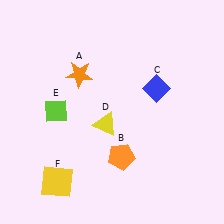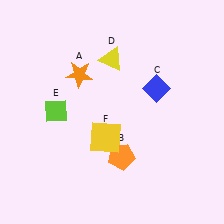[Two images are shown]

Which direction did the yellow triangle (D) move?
The yellow triangle (D) moved up.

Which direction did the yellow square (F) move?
The yellow square (F) moved right.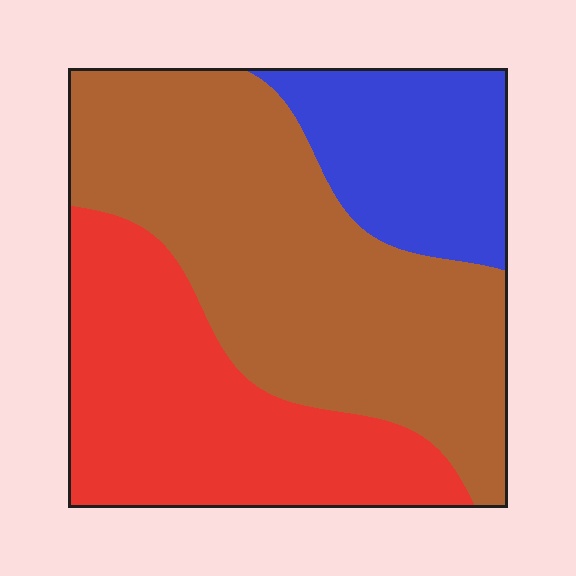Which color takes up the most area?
Brown, at roughly 50%.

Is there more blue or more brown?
Brown.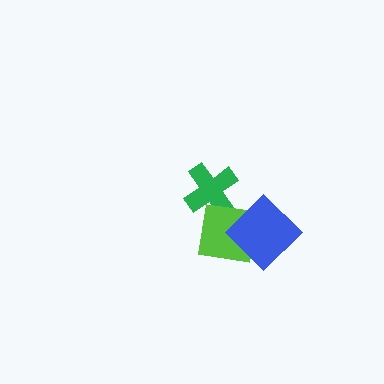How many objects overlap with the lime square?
2 objects overlap with the lime square.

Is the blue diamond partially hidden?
No, no other shape covers it.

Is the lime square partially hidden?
Yes, it is partially covered by another shape.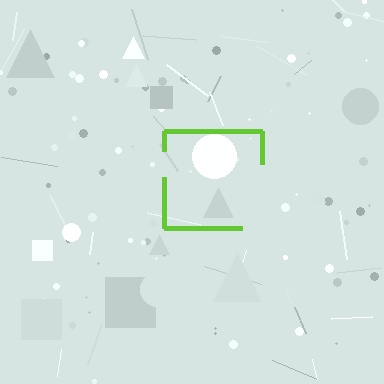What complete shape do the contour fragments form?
The contour fragments form a square.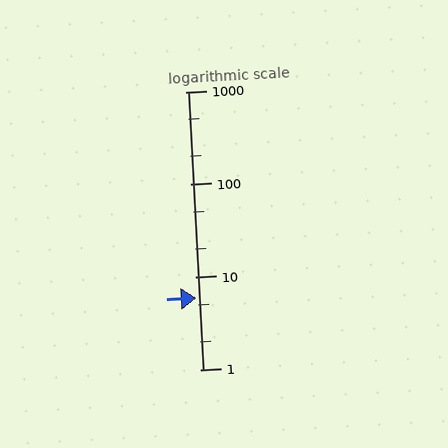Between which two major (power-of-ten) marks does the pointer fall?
The pointer is between 1 and 10.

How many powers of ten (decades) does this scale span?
The scale spans 3 decades, from 1 to 1000.